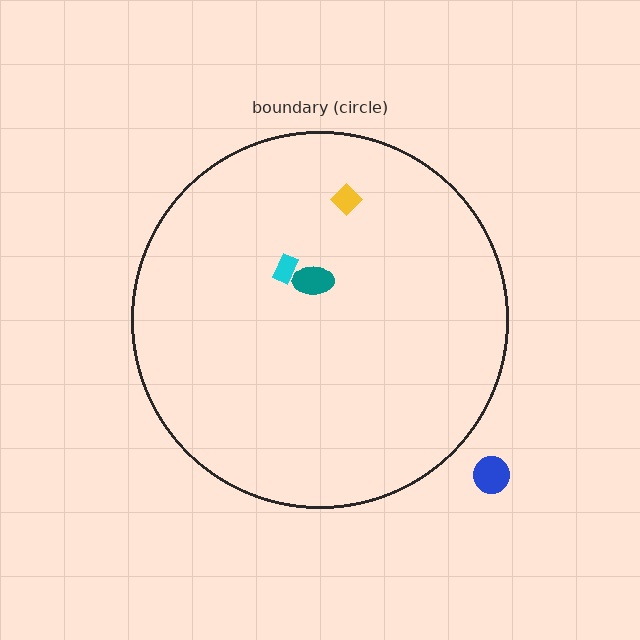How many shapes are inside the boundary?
3 inside, 1 outside.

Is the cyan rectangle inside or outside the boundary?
Inside.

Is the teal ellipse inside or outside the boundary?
Inside.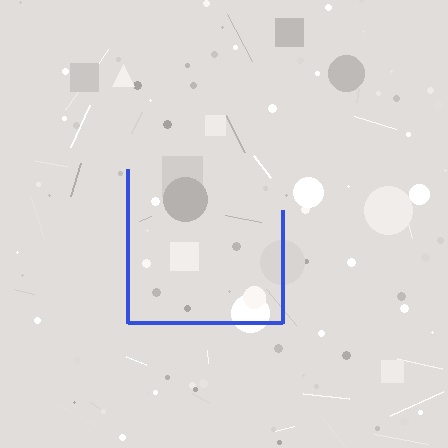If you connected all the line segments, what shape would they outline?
They would outline a square.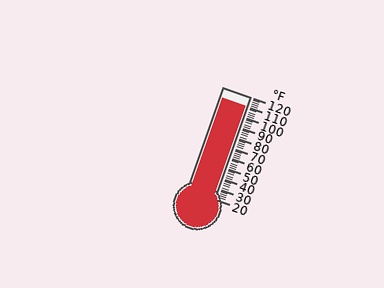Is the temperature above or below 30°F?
The temperature is above 30°F.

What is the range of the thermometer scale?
The thermometer scale ranges from 20°F to 120°F.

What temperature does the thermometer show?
The thermometer shows approximately 110°F.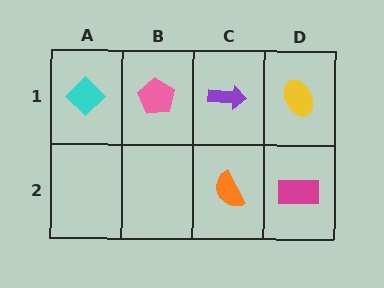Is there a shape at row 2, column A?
No, that cell is empty.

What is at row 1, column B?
A pink pentagon.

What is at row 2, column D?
A magenta rectangle.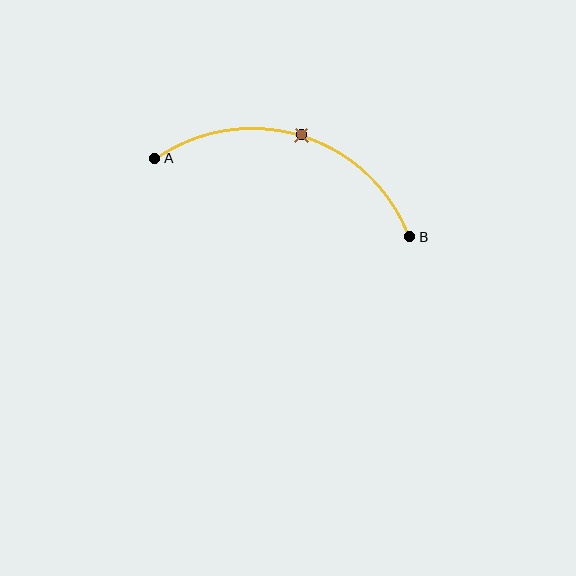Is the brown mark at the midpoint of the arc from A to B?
Yes. The brown mark lies on the arc at equal arc-length from both A and B — it is the arc midpoint.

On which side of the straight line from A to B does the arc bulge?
The arc bulges above the straight line connecting A and B.